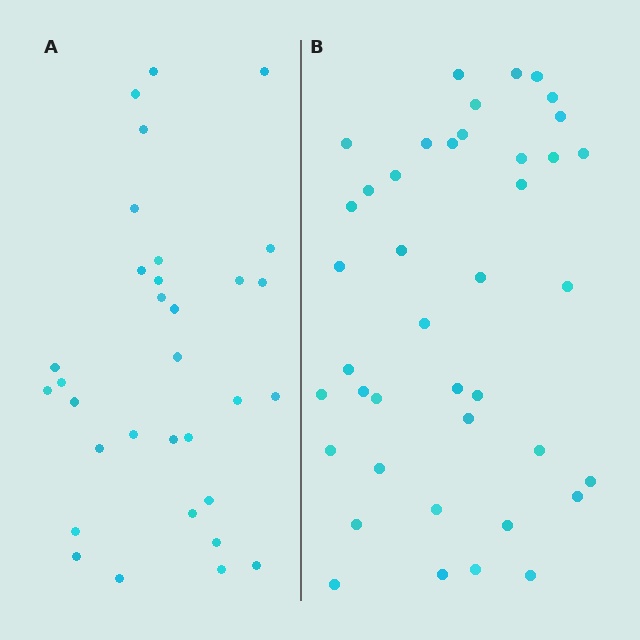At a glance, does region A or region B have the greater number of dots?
Region B (the right region) has more dots.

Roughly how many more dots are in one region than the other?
Region B has roughly 8 or so more dots than region A.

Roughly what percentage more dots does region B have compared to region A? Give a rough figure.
About 30% more.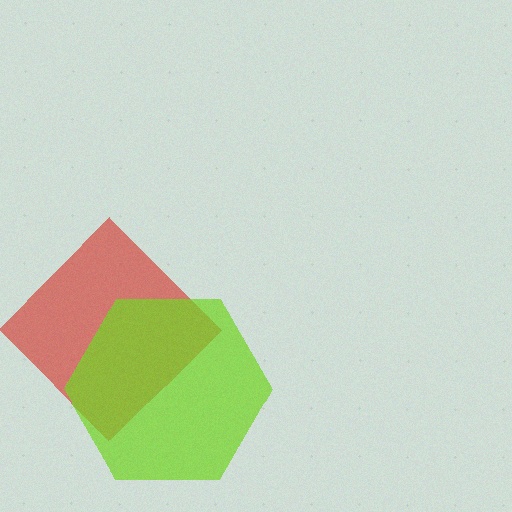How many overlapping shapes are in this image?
There are 2 overlapping shapes in the image.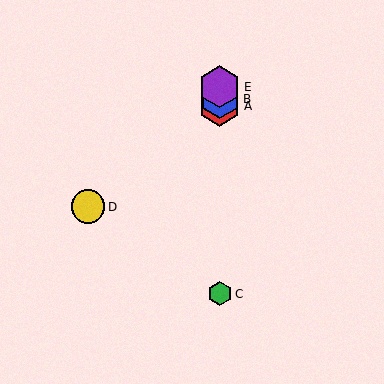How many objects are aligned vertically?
4 objects (A, B, C, E) are aligned vertically.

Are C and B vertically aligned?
Yes, both are at x≈220.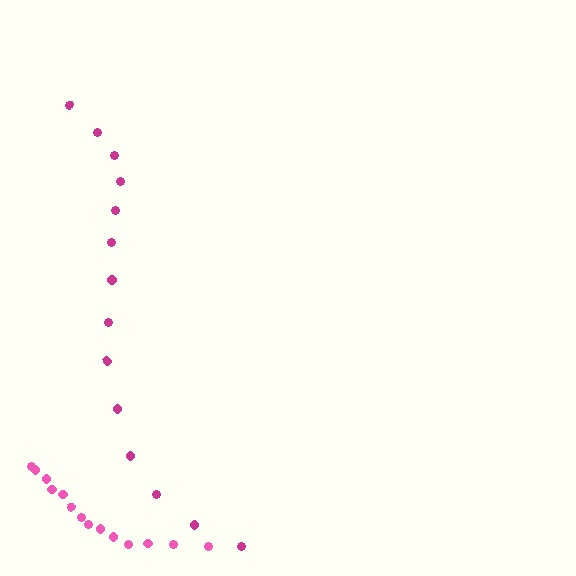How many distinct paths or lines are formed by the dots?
There are 2 distinct paths.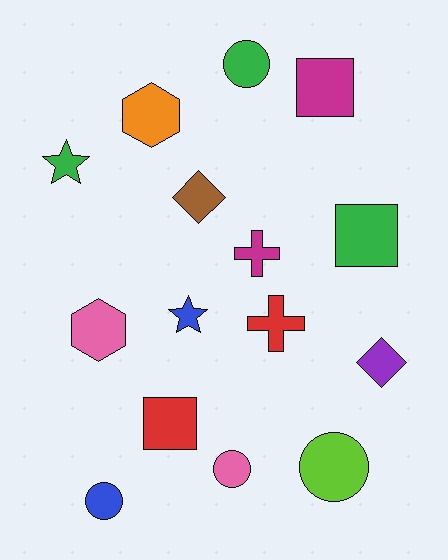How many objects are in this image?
There are 15 objects.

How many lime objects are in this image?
There is 1 lime object.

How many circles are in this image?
There are 4 circles.